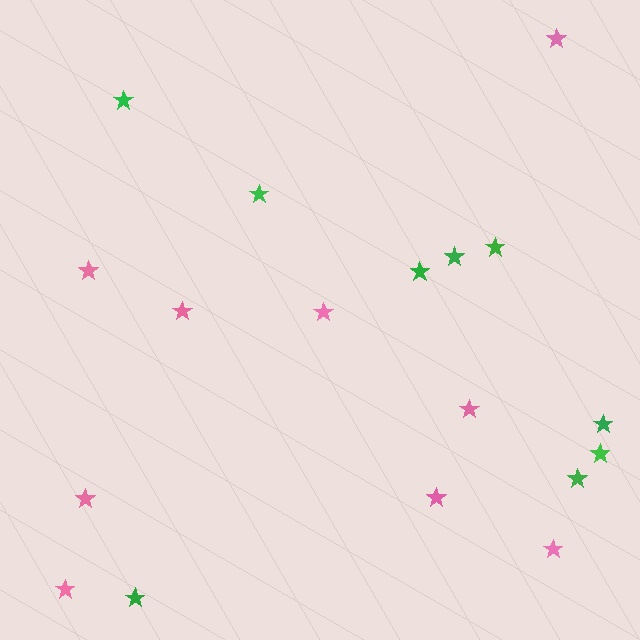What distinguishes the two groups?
There are 2 groups: one group of green stars (9) and one group of pink stars (9).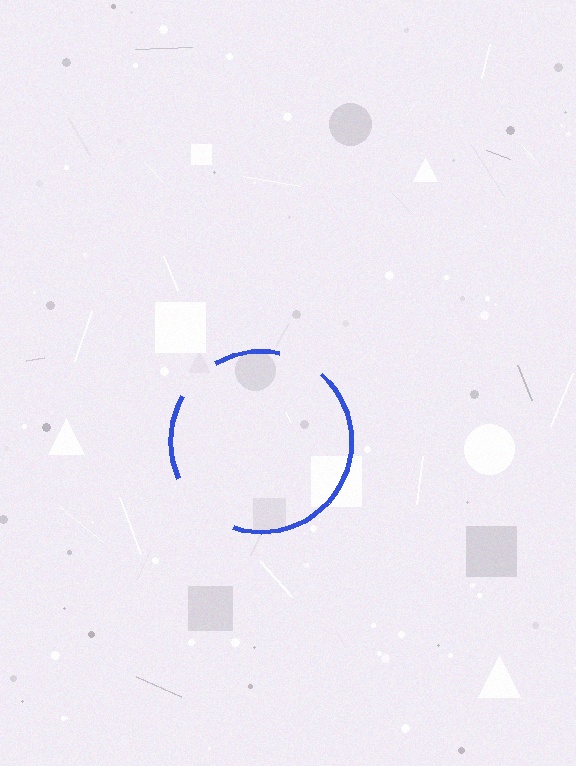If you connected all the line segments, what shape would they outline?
They would outline a circle.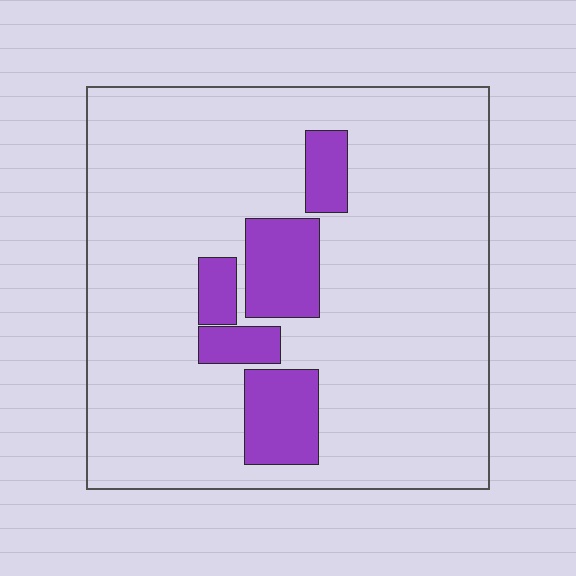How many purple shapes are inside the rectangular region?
5.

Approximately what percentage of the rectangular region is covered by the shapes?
Approximately 15%.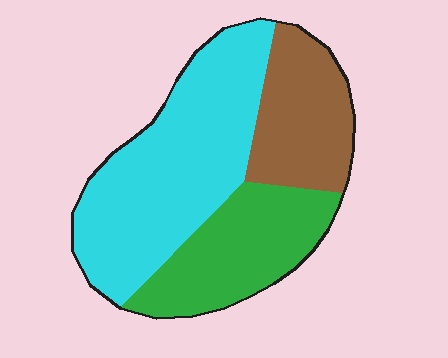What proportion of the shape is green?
Green covers about 25% of the shape.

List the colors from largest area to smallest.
From largest to smallest: cyan, green, brown.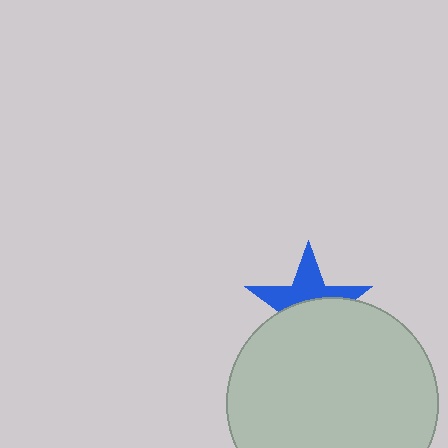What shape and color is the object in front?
The object in front is a light gray circle.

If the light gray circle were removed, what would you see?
You would see the complete blue star.